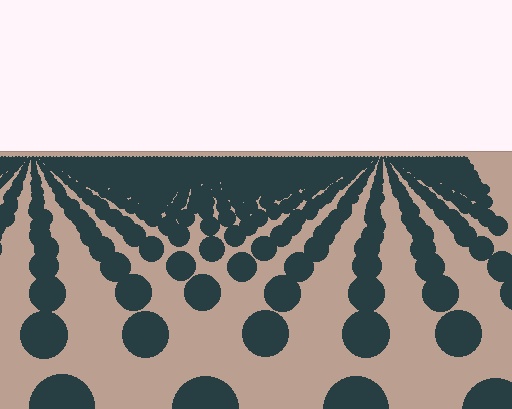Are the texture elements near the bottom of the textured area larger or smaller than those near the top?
Larger. Near the bottom, elements are closer to the viewer and appear at a bigger on-screen size.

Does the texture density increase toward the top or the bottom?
Density increases toward the top.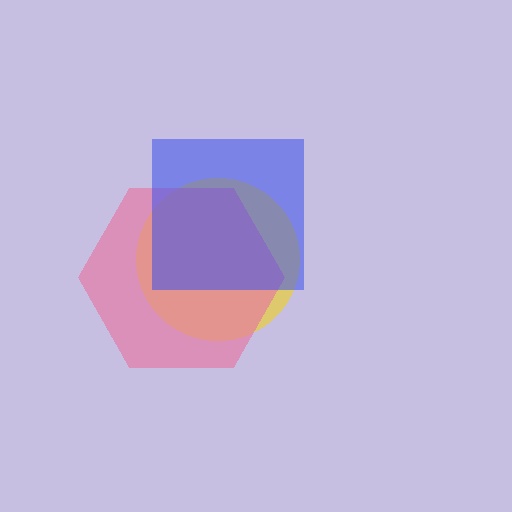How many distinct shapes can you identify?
There are 3 distinct shapes: a yellow circle, a pink hexagon, a blue square.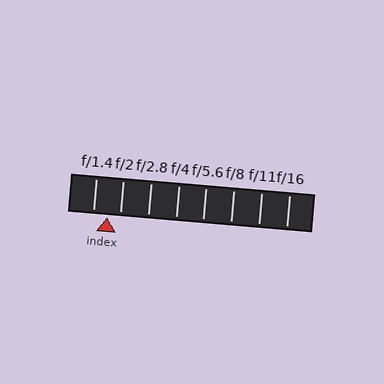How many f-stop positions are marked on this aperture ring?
There are 8 f-stop positions marked.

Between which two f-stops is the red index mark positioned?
The index mark is between f/1.4 and f/2.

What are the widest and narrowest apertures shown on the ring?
The widest aperture shown is f/1.4 and the narrowest is f/16.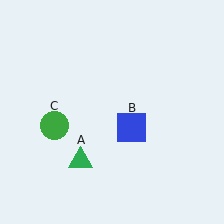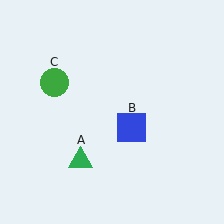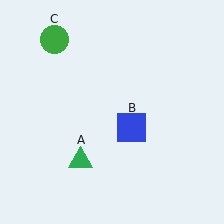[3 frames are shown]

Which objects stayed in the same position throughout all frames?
Green triangle (object A) and blue square (object B) remained stationary.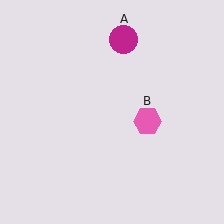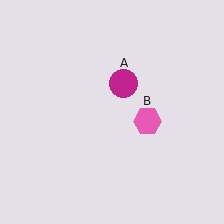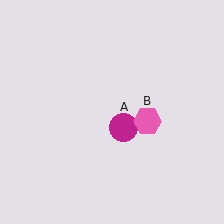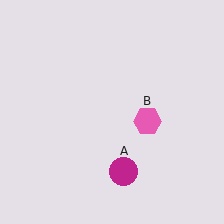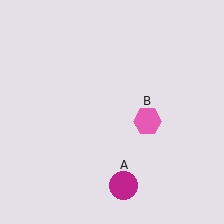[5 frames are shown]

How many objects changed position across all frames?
1 object changed position: magenta circle (object A).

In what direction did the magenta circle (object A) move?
The magenta circle (object A) moved down.